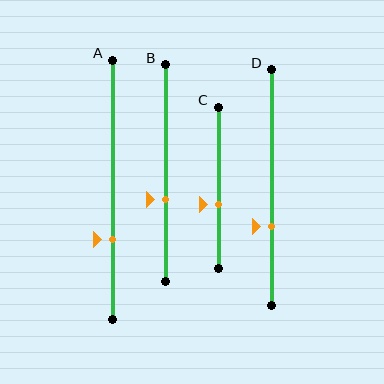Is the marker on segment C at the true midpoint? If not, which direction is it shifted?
No, the marker on segment C is shifted downward by about 10% of the segment length.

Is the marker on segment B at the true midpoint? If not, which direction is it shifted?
No, the marker on segment B is shifted downward by about 12% of the segment length.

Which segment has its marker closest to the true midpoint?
Segment C has its marker closest to the true midpoint.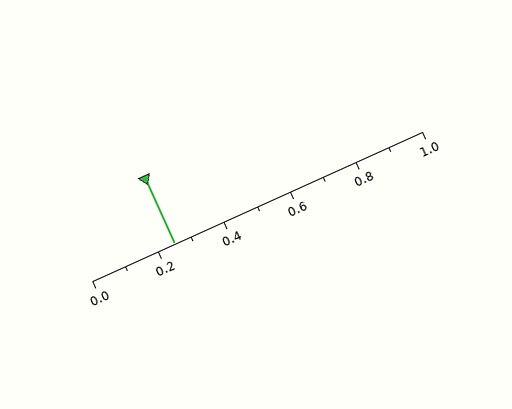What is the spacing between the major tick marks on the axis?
The major ticks are spaced 0.2 apart.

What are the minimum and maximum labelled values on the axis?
The axis runs from 0.0 to 1.0.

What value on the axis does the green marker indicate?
The marker indicates approximately 0.25.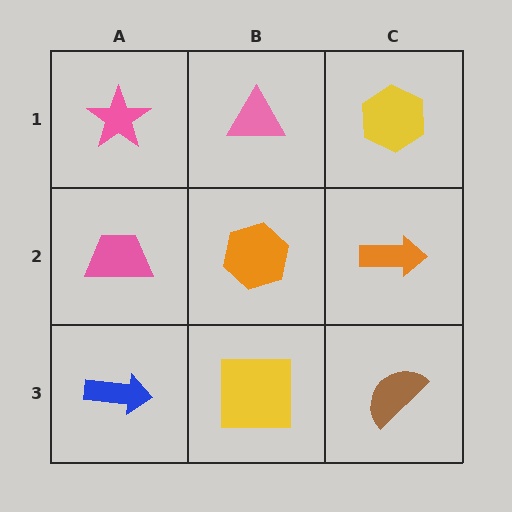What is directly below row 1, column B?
An orange hexagon.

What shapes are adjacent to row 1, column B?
An orange hexagon (row 2, column B), a pink star (row 1, column A), a yellow hexagon (row 1, column C).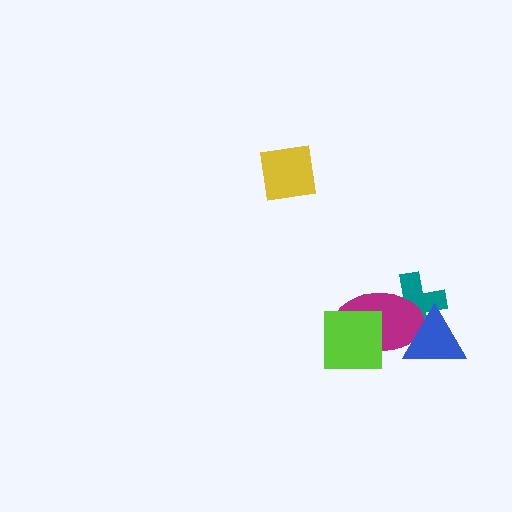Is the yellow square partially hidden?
No, no other shape covers it.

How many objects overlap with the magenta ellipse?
3 objects overlap with the magenta ellipse.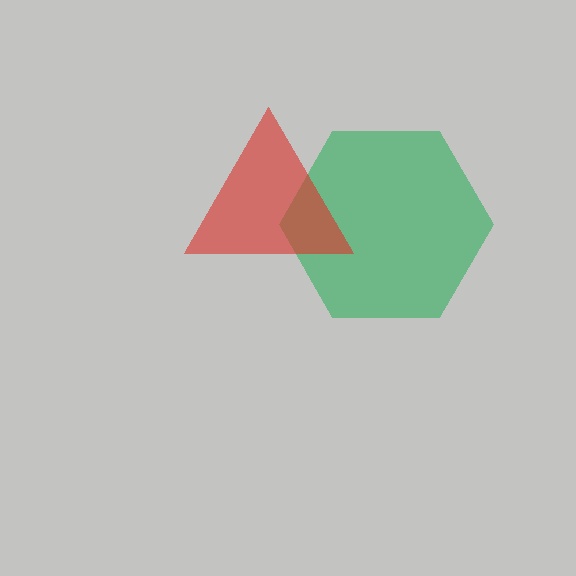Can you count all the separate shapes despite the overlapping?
Yes, there are 2 separate shapes.